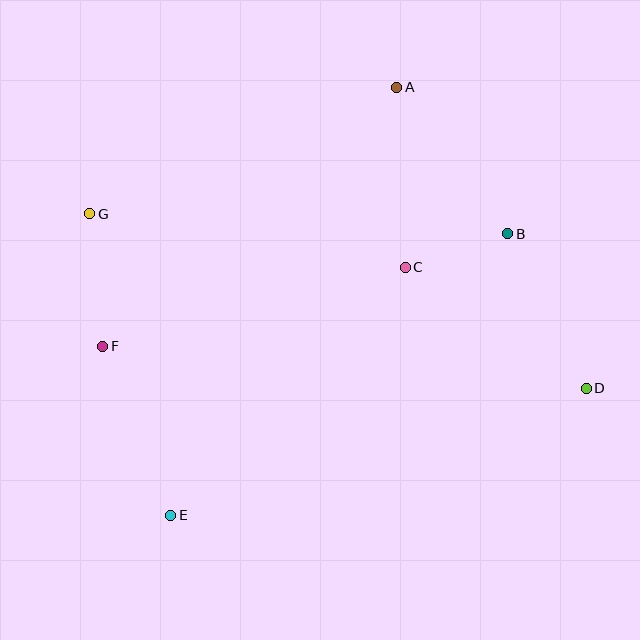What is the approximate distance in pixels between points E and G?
The distance between E and G is approximately 312 pixels.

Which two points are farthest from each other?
Points D and G are farthest from each other.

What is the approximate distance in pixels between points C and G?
The distance between C and G is approximately 320 pixels.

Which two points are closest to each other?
Points B and C are closest to each other.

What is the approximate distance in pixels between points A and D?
The distance between A and D is approximately 356 pixels.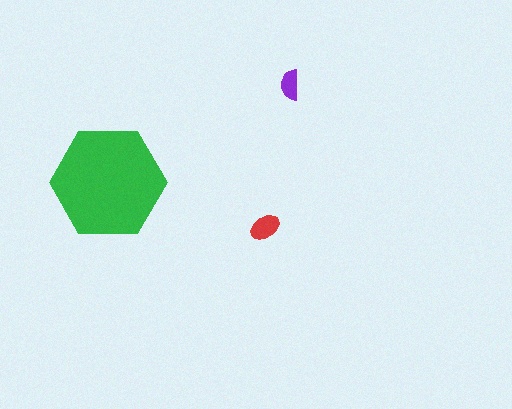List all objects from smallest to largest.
The purple semicircle, the red ellipse, the green hexagon.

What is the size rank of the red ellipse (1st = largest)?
2nd.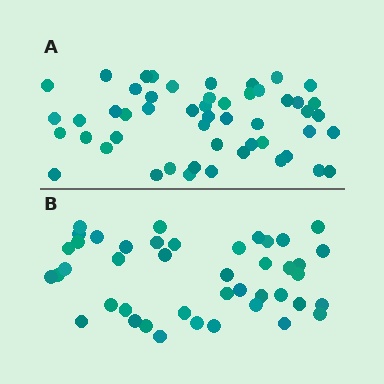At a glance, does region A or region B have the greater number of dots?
Region A (the top region) has more dots.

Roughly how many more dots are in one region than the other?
Region A has roughly 8 or so more dots than region B.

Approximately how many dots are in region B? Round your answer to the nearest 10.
About 40 dots. (The exact count is 43, which rounds to 40.)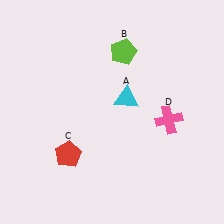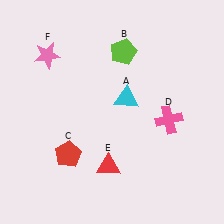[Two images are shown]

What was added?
A red triangle (E), a pink star (F) were added in Image 2.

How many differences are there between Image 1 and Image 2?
There are 2 differences between the two images.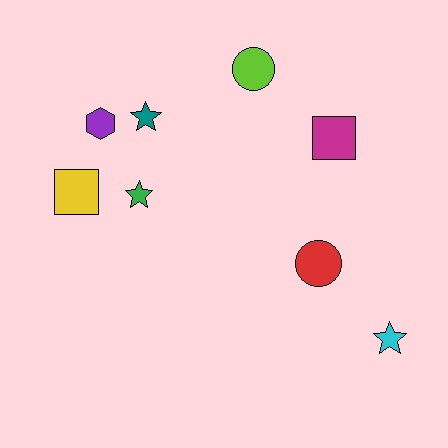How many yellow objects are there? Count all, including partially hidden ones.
There is 1 yellow object.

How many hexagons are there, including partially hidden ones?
There is 1 hexagon.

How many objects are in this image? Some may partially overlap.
There are 8 objects.